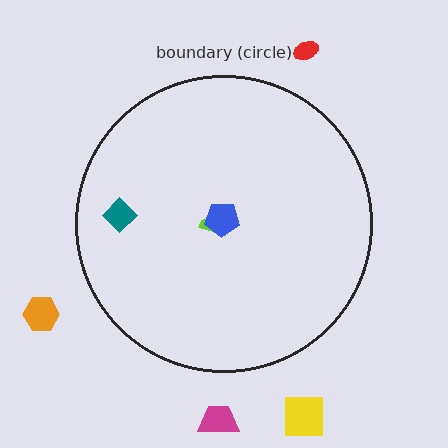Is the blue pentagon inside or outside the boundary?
Inside.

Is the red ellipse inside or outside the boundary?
Outside.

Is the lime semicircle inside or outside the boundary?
Inside.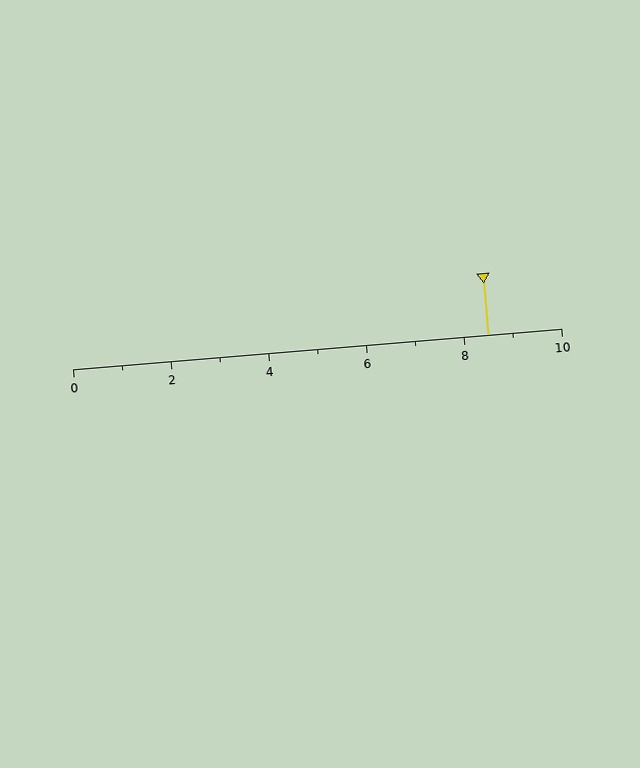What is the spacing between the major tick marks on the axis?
The major ticks are spaced 2 apart.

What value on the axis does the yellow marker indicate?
The marker indicates approximately 8.5.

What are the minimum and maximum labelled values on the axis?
The axis runs from 0 to 10.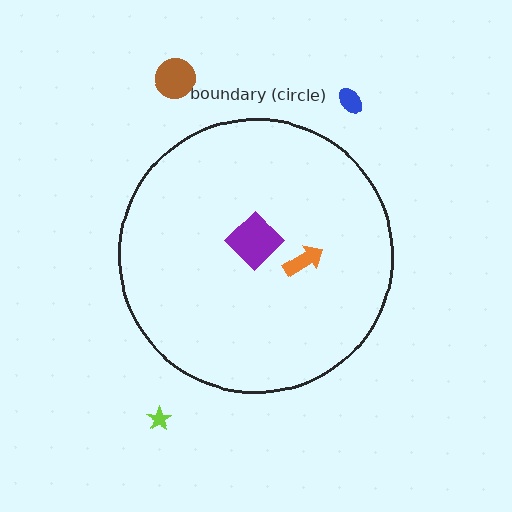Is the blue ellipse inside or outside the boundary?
Outside.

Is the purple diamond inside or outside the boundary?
Inside.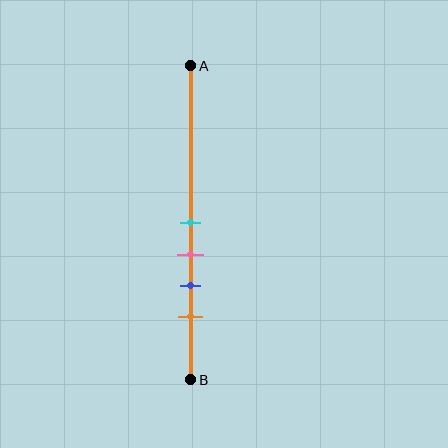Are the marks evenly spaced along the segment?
Yes, the marks are approximately evenly spaced.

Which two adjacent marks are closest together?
The cyan and pink marks are the closest adjacent pair.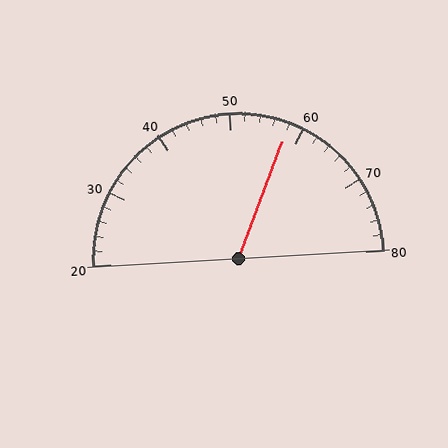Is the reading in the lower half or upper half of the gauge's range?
The reading is in the upper half of the range (20 to 80).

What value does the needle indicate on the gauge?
The needle indicates approximately 58.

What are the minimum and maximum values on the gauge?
The gauge ranges from 20 to 80.